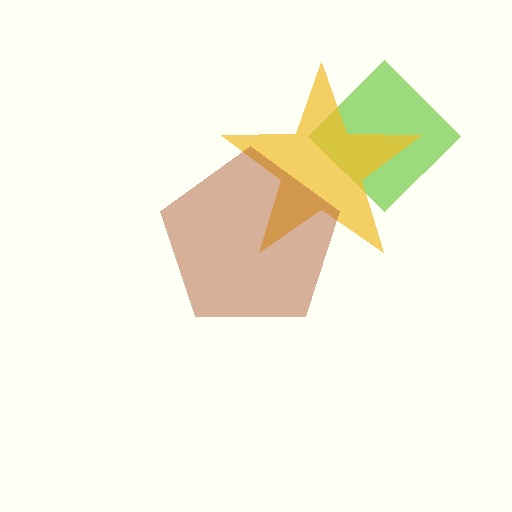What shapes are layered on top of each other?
The layered shapes are: a lime diamond, a yellow star, a brown pentagon.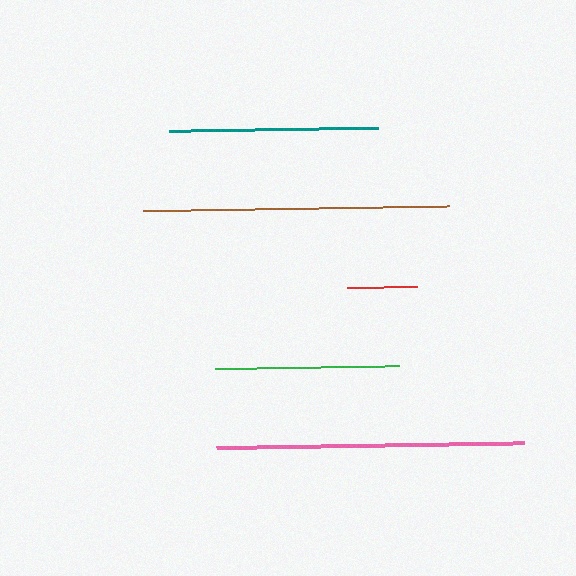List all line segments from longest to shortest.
From longest to shortest: pink, brown, teal, green, red.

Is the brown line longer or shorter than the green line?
The brown line is longer than the green line.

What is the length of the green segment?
The green segment is approximately 183 pixels long.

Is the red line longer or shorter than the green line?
The green line is longer than the red line.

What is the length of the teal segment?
The teal segment is approximately 209 pixels long.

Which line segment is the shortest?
The red line is the shortest at approximately 69 pixels.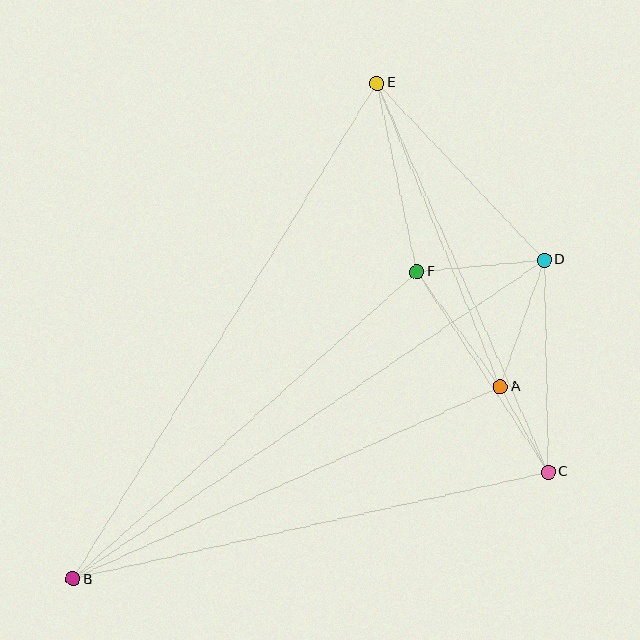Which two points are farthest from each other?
Points B and E are farthest from each other.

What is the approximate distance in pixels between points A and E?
The distance between A and E is approximately 328 pixels.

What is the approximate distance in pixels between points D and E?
The distance between D and E is approximately 243 pixels.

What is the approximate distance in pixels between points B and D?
The distance between B and D is approximately 569 pixels.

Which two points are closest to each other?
Points A and C are closest to each other.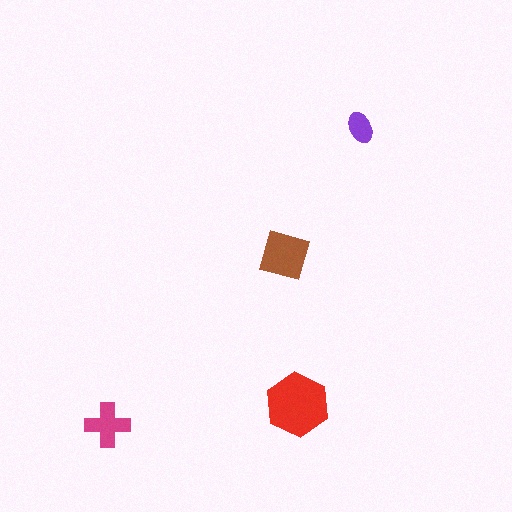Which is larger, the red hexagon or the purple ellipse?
The red hexagon.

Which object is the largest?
The red hexagon.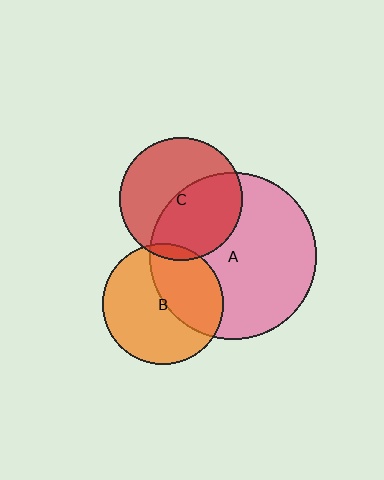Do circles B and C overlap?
Yes.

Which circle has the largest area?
Circle A (pink).